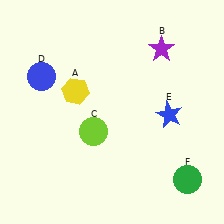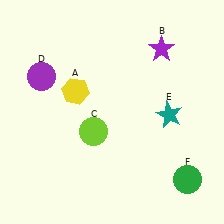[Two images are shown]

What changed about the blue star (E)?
In Image 1, E is blue. In Image 2, it changed to teal.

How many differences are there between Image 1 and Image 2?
There are 2 differences between the two images.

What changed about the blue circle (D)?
In Image 1, D is blue. In Image 2, it changed to purple.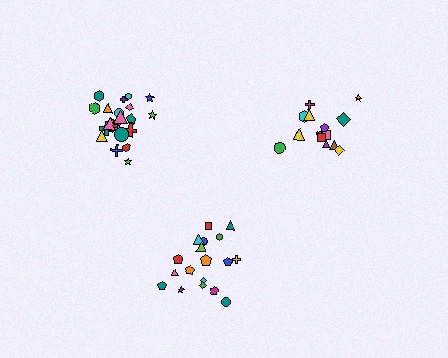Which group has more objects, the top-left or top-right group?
The top-left group.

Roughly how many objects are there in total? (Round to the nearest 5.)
Roughly 55 objects in total.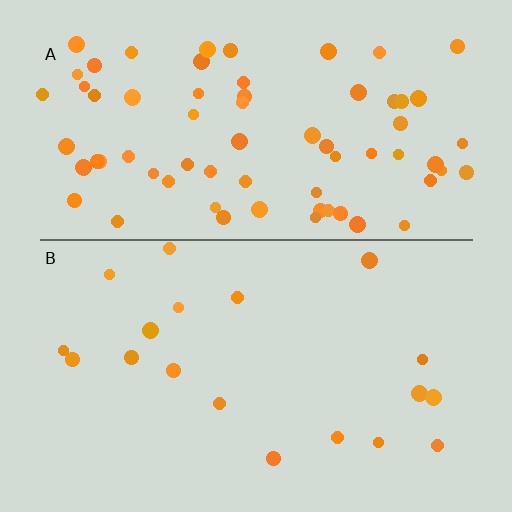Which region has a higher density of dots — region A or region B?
A (the top).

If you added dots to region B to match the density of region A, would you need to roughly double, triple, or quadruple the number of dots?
Approximately quadruple.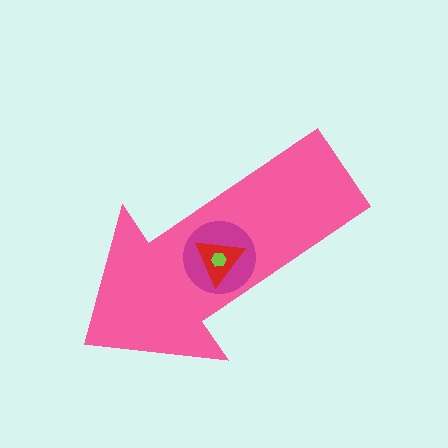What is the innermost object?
The lime hexagon.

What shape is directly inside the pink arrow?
The magenta circle.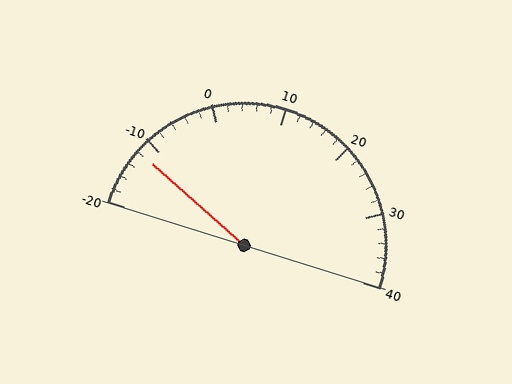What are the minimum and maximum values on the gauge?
The gauge ranges from -20 to 40.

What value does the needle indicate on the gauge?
The needle indicates approximately -12.